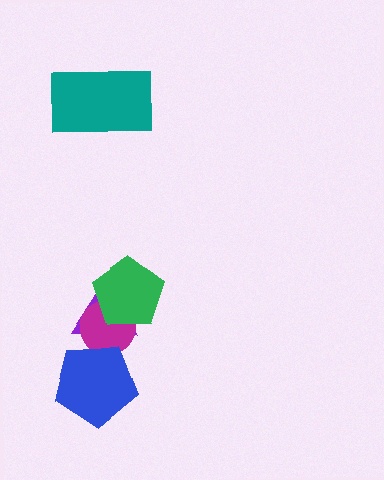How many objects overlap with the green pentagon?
2 objects overlap with the green pentagon.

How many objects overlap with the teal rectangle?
0 objects overlap with the teal rectangle.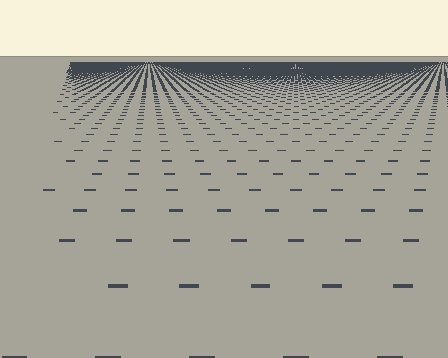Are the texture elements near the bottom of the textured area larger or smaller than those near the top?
Larger. Near the bottom, elements are closer to the viewer and appear at a bigger on-screen size.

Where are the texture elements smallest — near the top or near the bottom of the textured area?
Near the top.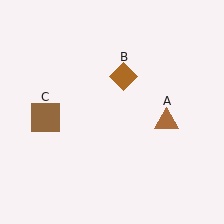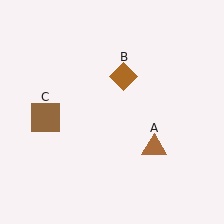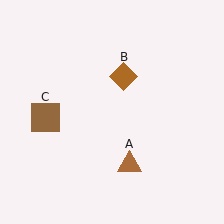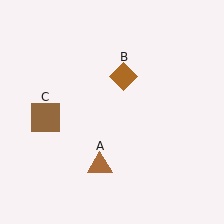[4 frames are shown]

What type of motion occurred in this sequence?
The brown triangle (object A) rotated clockwise around the center of the scene.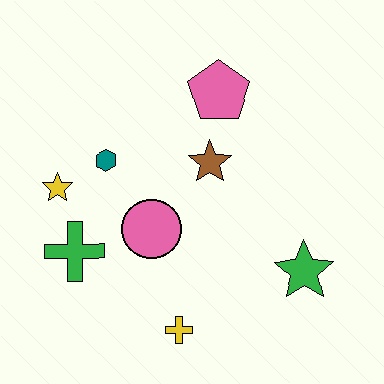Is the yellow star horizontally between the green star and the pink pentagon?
No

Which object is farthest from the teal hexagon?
The green star is farthest from the teal hexagon.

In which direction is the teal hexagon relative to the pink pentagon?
The teal hexagon is to the left of the pink pentagon.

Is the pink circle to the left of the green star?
Yes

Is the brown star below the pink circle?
No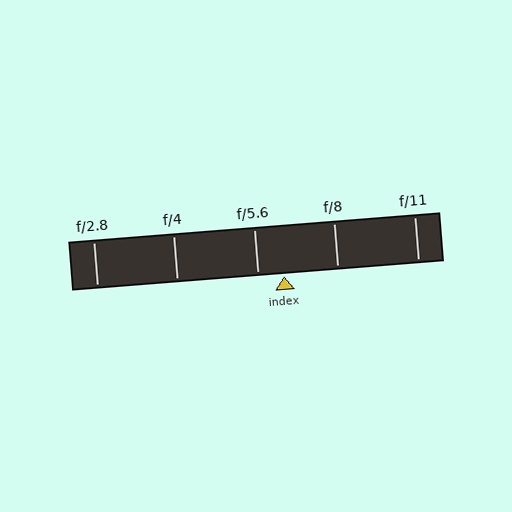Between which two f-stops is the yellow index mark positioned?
The index mark is between f/5.6 and f/8.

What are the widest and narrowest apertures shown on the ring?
The widest aperture shown is f/2.8 and the narrowest is f/11.